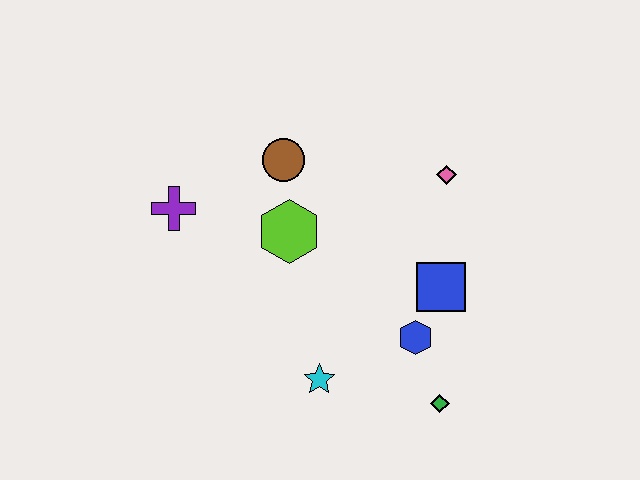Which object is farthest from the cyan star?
The pink diamond is farthest from the cyan star.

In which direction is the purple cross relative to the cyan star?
The purple cross is above the cyan star.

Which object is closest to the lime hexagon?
The brown circle is closest to the lime hexagon.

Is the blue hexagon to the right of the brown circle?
Yes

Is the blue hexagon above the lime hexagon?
No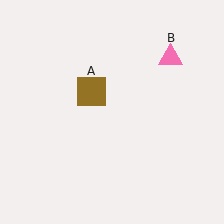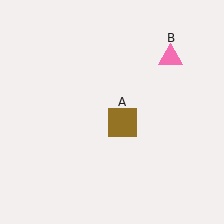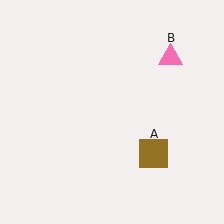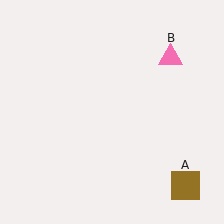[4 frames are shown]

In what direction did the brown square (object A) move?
The brown square (object A) moved down and to the right.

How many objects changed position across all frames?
1 object changed position: brown square (object A).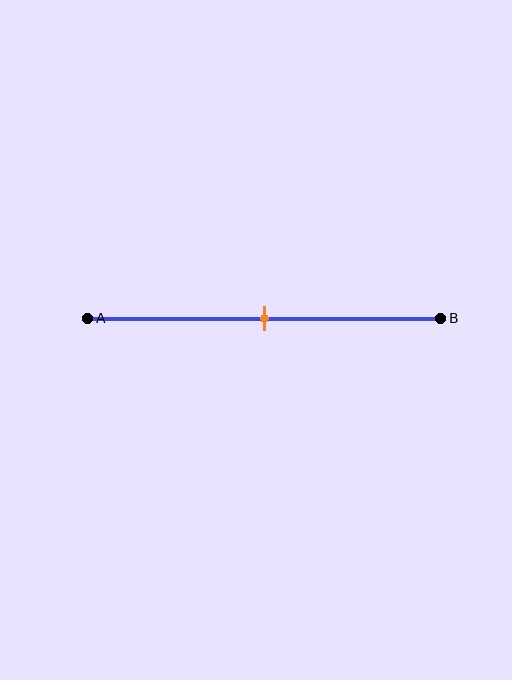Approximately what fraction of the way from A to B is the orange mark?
The orange mark is approximately 50% of the way from A to B.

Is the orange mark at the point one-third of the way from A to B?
No, the mark is at about 50% from A, not at the 33% one-third point.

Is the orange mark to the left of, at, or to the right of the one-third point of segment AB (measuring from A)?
The orange mark is to the right of the one-third point of segment AB.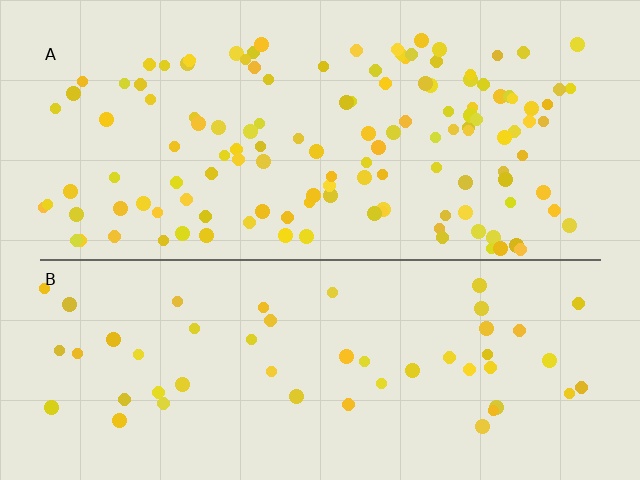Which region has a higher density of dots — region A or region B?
A (the top).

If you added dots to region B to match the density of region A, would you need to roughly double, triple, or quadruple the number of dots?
Approximately triple.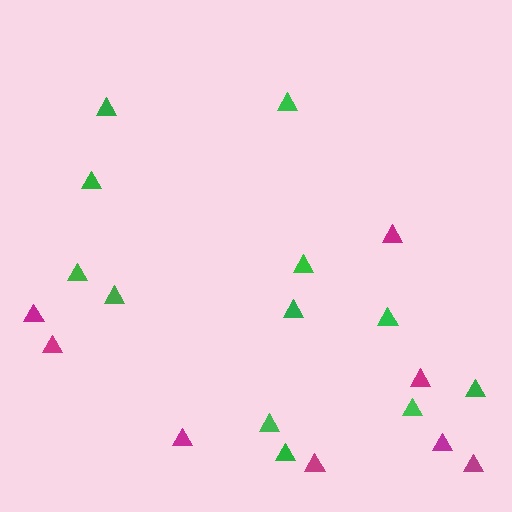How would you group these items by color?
There are 2 groups: one group of green triangles (12) and one group of magenta triangles (8).